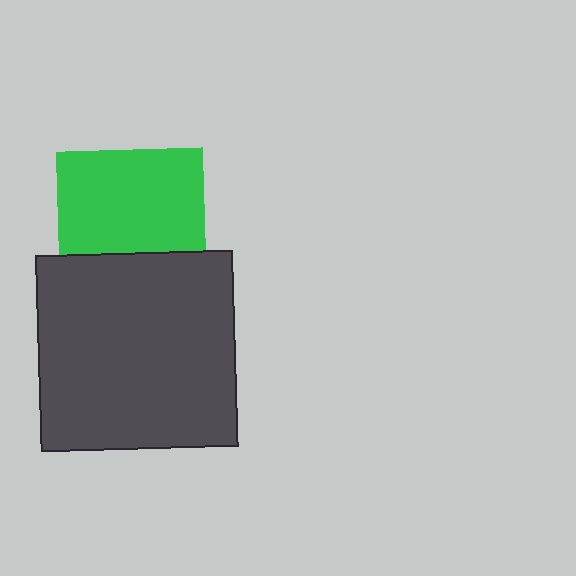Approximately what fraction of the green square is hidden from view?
Roughly 30% of the green square is hidden behind the dark gray square.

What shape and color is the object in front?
The object in front is a dark gray square.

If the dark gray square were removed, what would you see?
You would see the complete green square.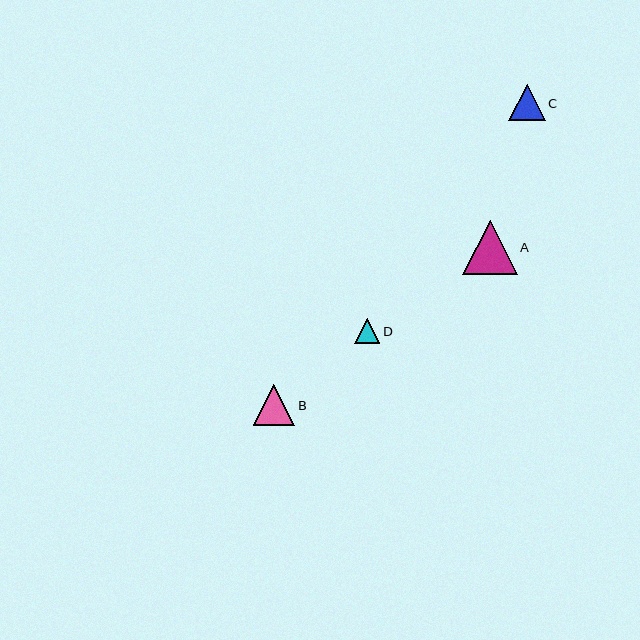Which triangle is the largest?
Triangle A is the largest with a size of approximately 55 pixels.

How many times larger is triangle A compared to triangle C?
Triangle A is approximately 1.5 times the size of triangle C.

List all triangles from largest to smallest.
From largest to smallest: A, B, C, D.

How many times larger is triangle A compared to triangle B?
Triangle A is approximately 1.3 times the size of triangle B.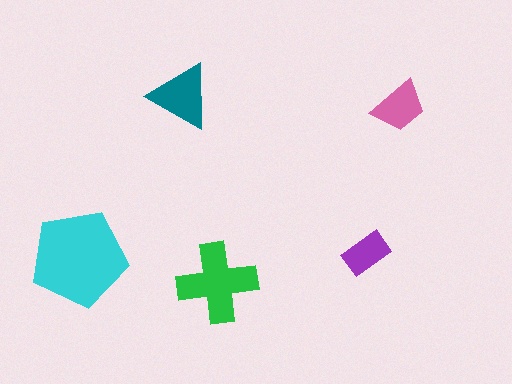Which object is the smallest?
The purple rectangle.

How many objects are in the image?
There are 5 objects in the image.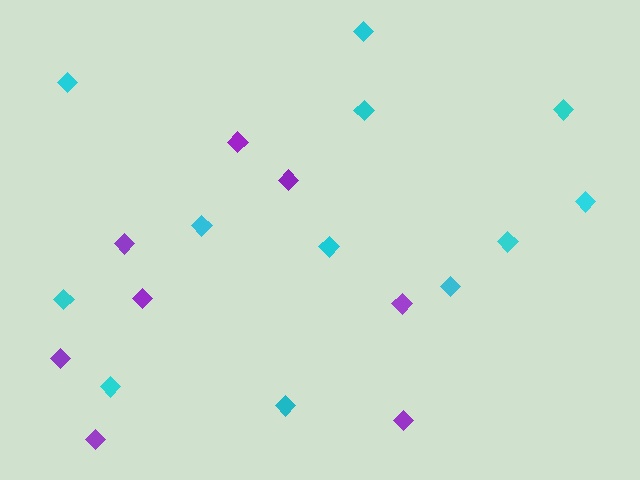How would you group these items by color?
There are 2 groups: one group of cyan diamonds (12) and one group of purple diamonds (8).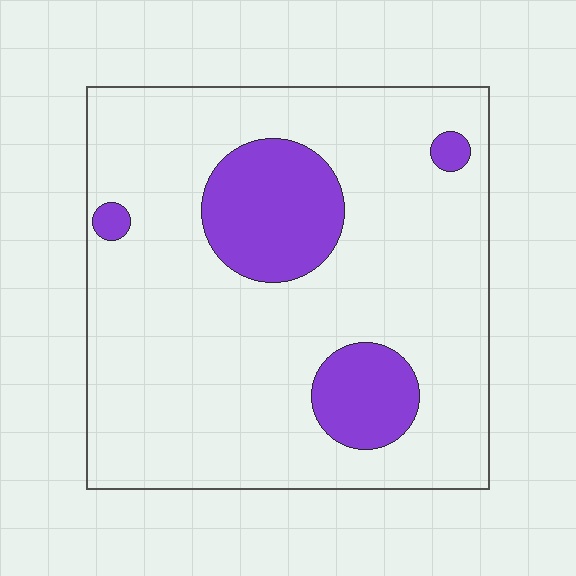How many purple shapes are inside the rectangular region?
4.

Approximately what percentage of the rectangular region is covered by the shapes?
Approximately 15%.